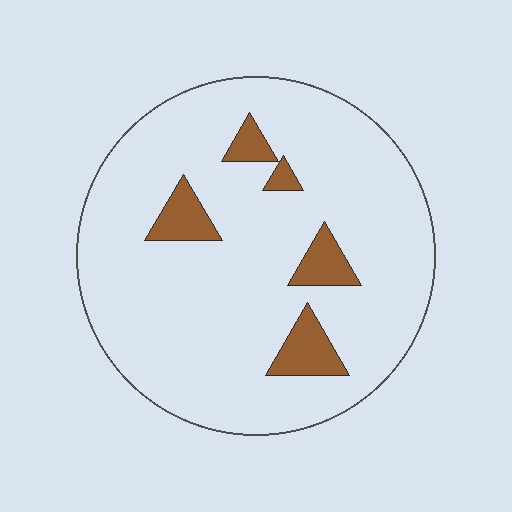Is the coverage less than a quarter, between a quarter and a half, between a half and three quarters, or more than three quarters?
Less than a quarter.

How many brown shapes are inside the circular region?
5.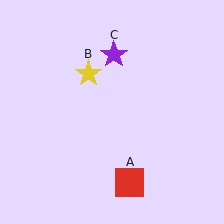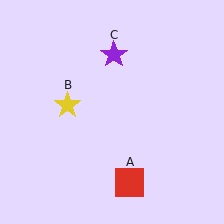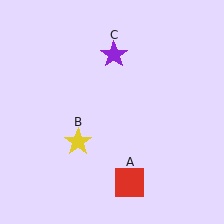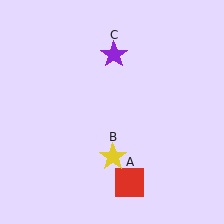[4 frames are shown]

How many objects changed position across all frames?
1 object changed position: yellow star (object B).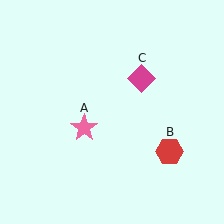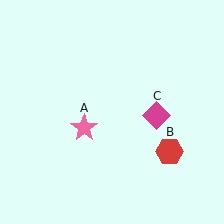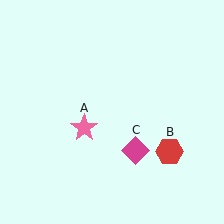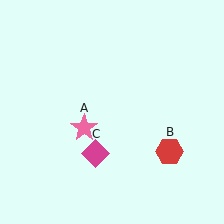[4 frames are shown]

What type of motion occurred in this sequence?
The magenta diamond (object C) rotated clockwise around the center of the scene.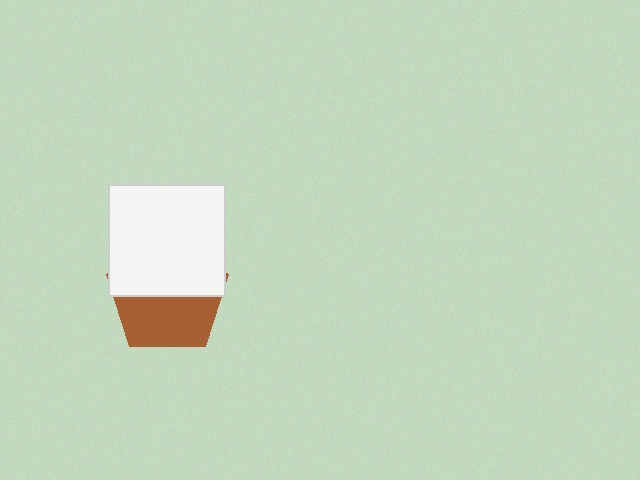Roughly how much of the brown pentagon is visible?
About half of it is visible (roughly 46%).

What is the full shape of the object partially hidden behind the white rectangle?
The partially hidden object is a brown pentagon.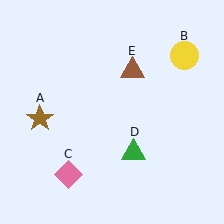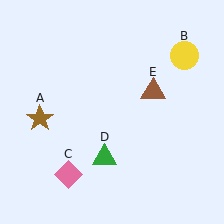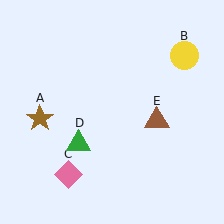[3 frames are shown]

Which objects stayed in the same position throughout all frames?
Brown star (object A) and yellow circle (object B) and pink diamond (object C) remained stationary.